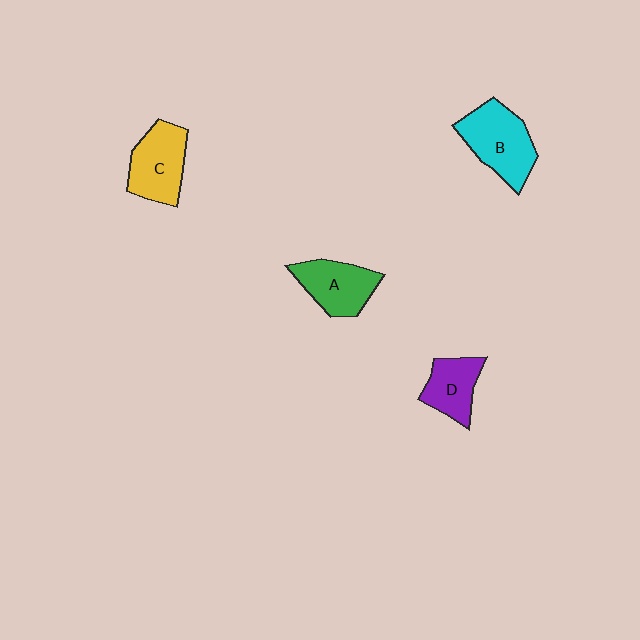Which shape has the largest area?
Shape B (cyan).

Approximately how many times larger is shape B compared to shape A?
Approximately 1.2 times.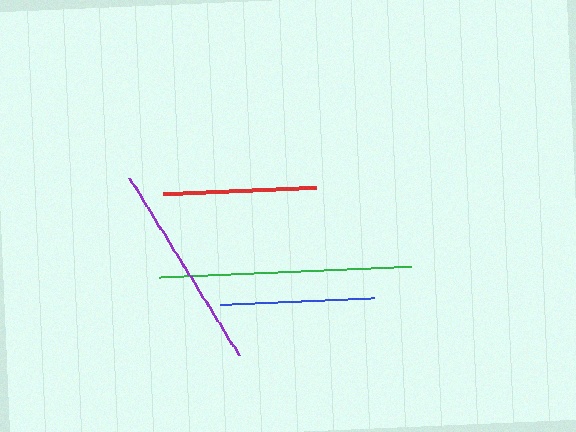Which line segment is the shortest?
The blue line is the shortest at approximately 154 pixels.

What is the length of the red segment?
The red segment is approximately 154 pixels long.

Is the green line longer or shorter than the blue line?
The green line is longer than the blue line.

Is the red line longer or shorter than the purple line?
The purple line is longer than the red line.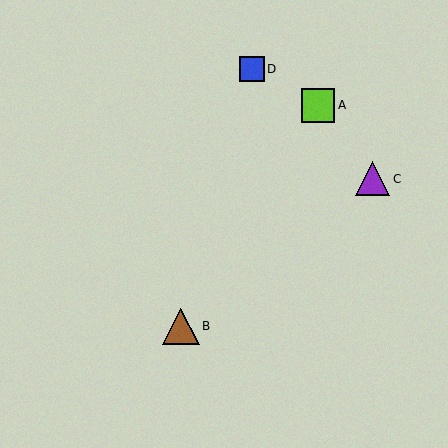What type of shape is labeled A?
Shape A is a lime square.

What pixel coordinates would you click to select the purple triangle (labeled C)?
Click at (373, 179) to select the purple triangle C.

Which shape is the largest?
The brown triangle (labeled B) is the largest.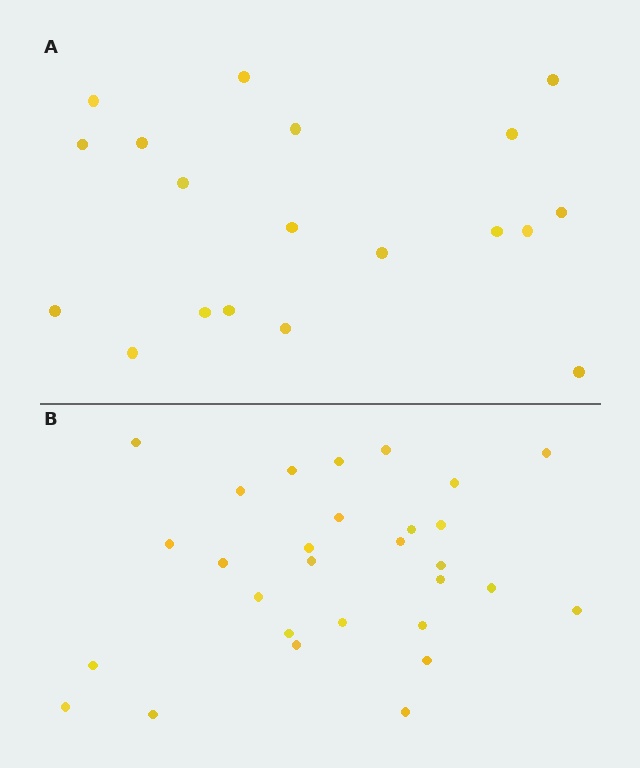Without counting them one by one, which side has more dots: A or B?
Region B (the bottom region) has more dots.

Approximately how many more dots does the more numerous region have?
Region B has roughly 10 or so more dots than region A.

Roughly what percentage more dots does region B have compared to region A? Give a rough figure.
About 55% more.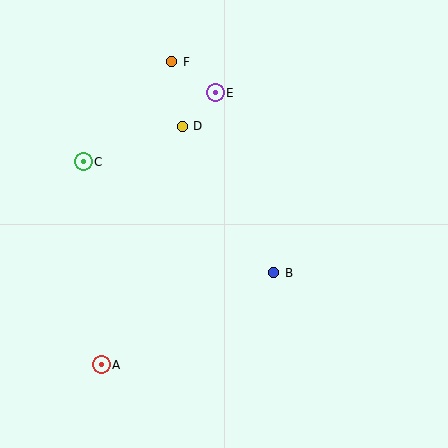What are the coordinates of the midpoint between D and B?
The midpoint between D and B is at (228, 199).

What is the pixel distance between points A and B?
The distance between A and B is 195 pixels.